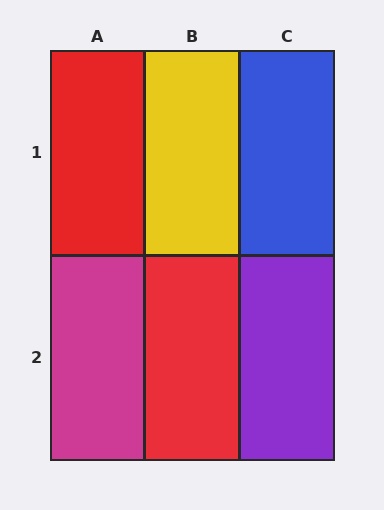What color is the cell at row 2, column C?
Purple.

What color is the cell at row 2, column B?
Red.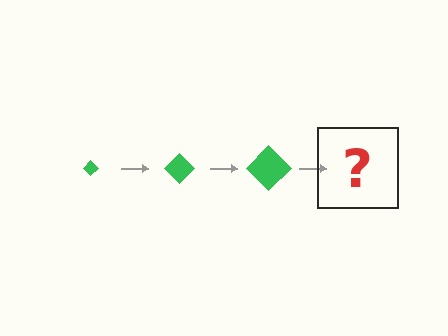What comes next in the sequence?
The next element should be a green diamond, larger than the previous one.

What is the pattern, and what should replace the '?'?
The pattern is that the diamond gets progressively larger each step. The '?' should be a green diamond, larger than the previous one.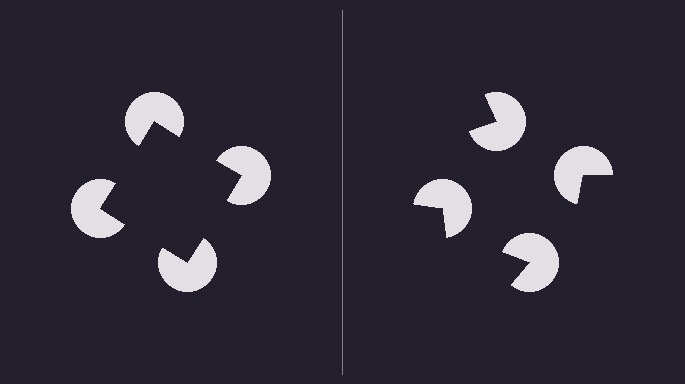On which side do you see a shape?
An illusory square appears on the left side. On the right side the wedge cuts are rotated, so no coherent shape forms.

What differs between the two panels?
The pac-man discs are positioned identically on both sides; only the wedge orientations differ. On the left they align to a square; on the right they are misaligned.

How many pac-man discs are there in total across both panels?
8 — 4 on each side.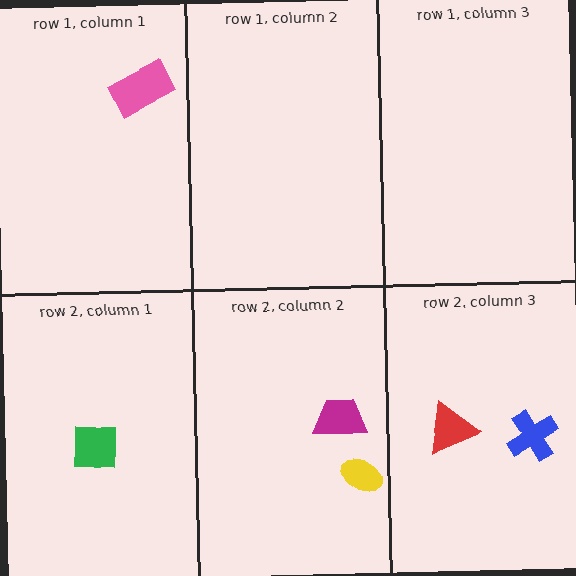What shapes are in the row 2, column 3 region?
The red triangle, the blue cross.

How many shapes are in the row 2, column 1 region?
1.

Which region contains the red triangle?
The row 2, column 3 region.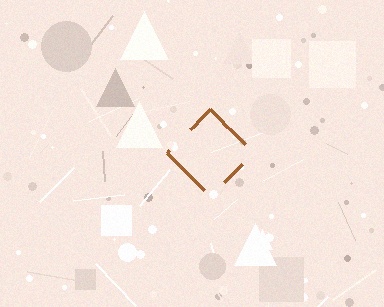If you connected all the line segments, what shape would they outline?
They would outline a diamond.